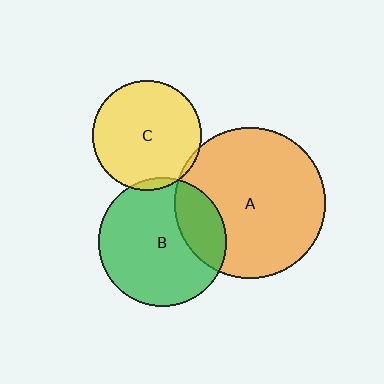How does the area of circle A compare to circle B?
Approximately 1.4 times.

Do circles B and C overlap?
Yes.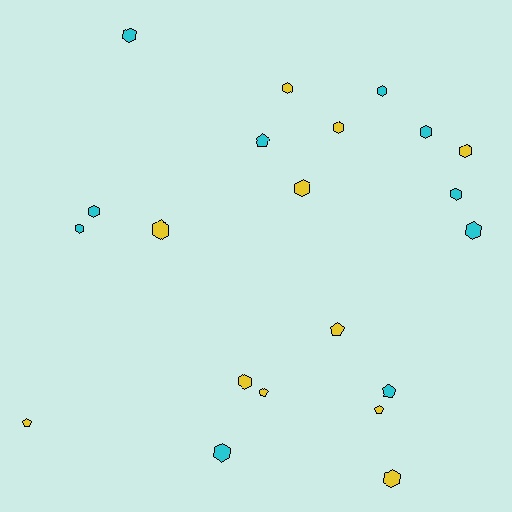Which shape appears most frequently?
Hexagon, with 15 objects.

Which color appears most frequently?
Yellow, with 11 objects.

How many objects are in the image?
There are 21 objects.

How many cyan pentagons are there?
There are 2 cyan pentagons.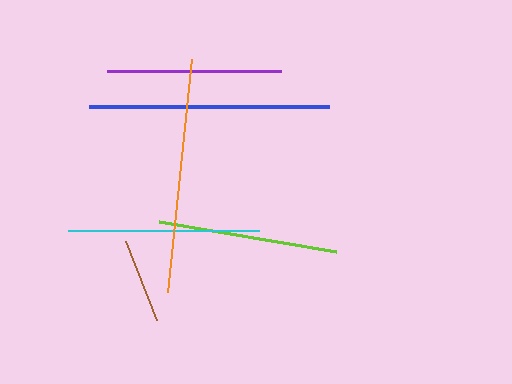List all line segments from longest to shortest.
From longest to shortest: blue, orange, cyan, lime, purple, brown.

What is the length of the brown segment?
The brown segment is approximately 85 pixels long.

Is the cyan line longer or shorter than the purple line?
The cyan line is longer than the purple line.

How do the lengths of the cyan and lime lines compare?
The cyan and lime lines are approximately the same length.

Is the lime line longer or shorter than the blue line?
The blue line is longer than the lime line.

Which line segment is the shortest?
The brown line is the shortest at approximately 85 pixels.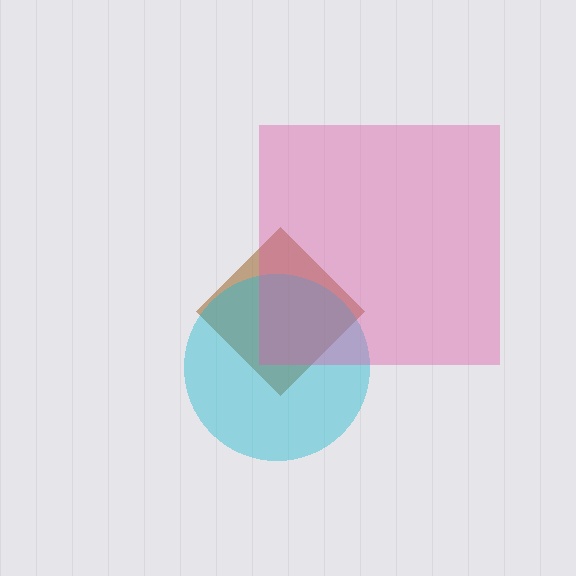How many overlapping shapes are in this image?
There are 3 overlapping shapes in the image.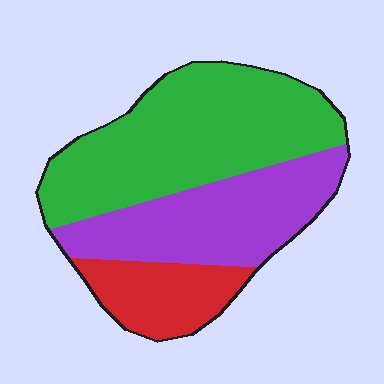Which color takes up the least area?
Red, at roughly 15%.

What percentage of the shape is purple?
Purple takes up between a quarter and a half of the shape.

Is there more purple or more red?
Purple.